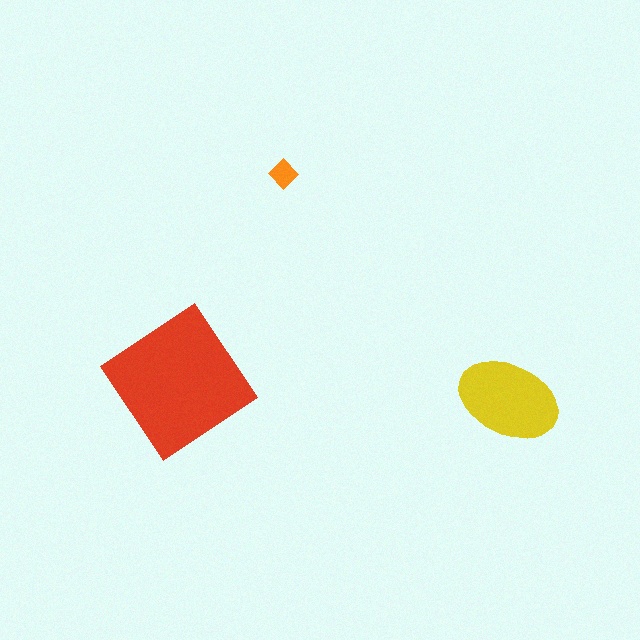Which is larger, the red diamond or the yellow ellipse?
The red diamond.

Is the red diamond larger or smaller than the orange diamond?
Larger.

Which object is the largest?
The red diamond.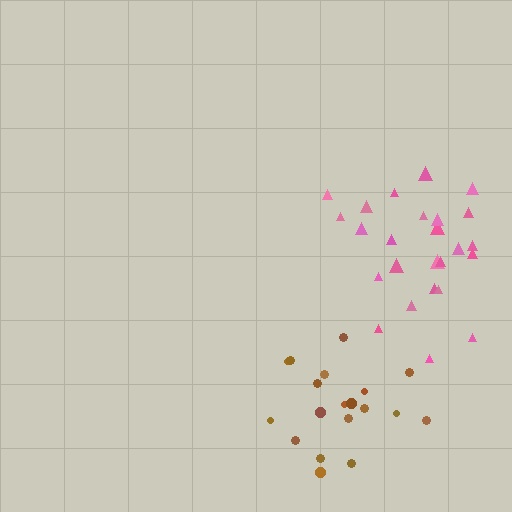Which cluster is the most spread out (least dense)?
Pink.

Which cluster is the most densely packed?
Brown.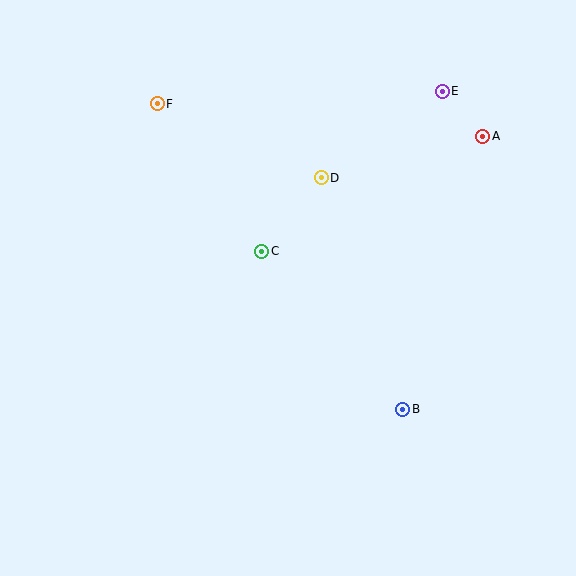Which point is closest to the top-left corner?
Point F is closest to the top-left corner.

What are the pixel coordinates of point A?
Point A is at (483, 136).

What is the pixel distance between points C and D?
The distance between C and D is 95 pixels.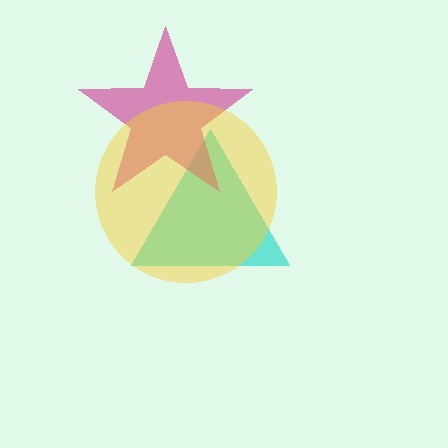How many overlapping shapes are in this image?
There are 3 overlapping shapes in the image.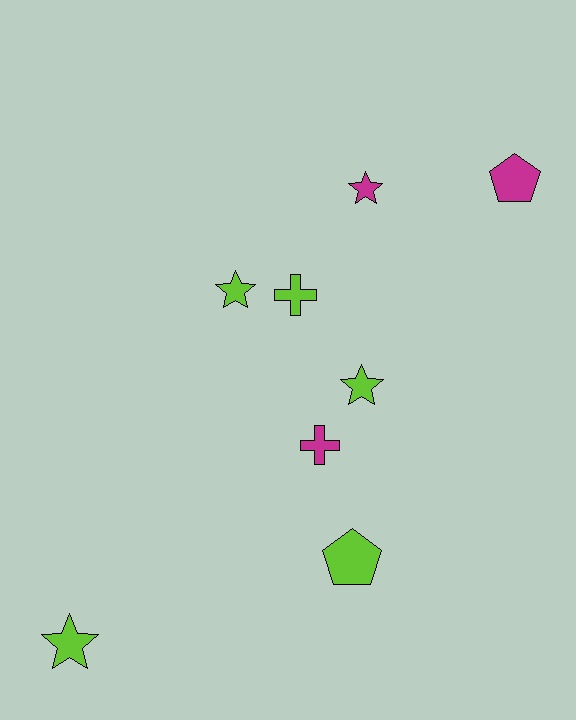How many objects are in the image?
There are 8 objects.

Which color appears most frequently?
Lime, with 5 objects.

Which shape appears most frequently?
Star, with 4 objects.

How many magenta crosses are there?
There is 1 magenta cross.